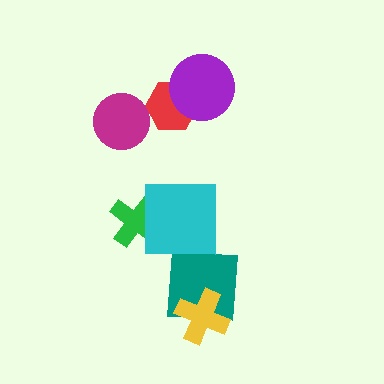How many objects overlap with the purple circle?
1 object overlaps with the purple circle.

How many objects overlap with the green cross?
1 object overlaps with the green cross.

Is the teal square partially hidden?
Yes, it is partially covered by another shape.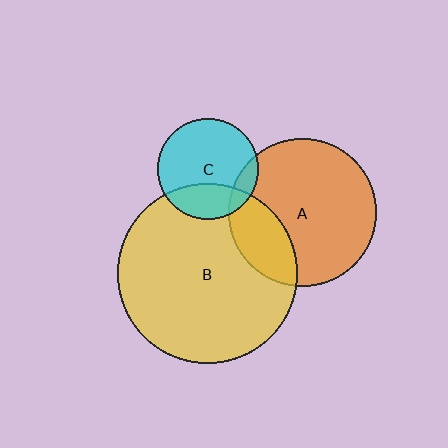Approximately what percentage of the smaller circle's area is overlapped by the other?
Approximately 25%.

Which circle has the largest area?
Circle B (yellow).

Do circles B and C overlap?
Yes.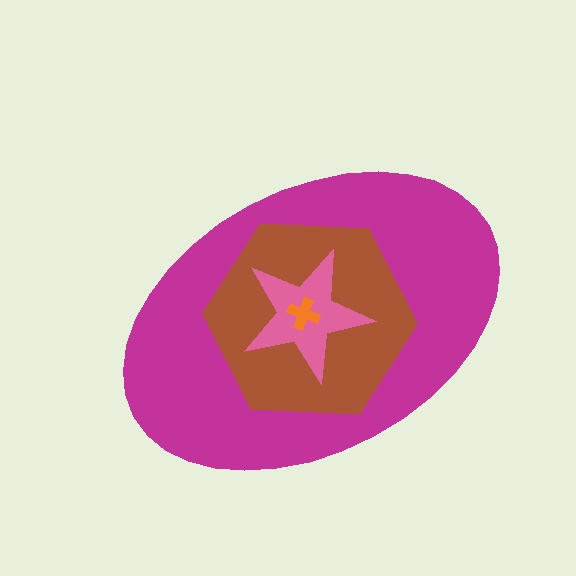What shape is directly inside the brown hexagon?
The pink star.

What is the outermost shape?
The magenta ellipse.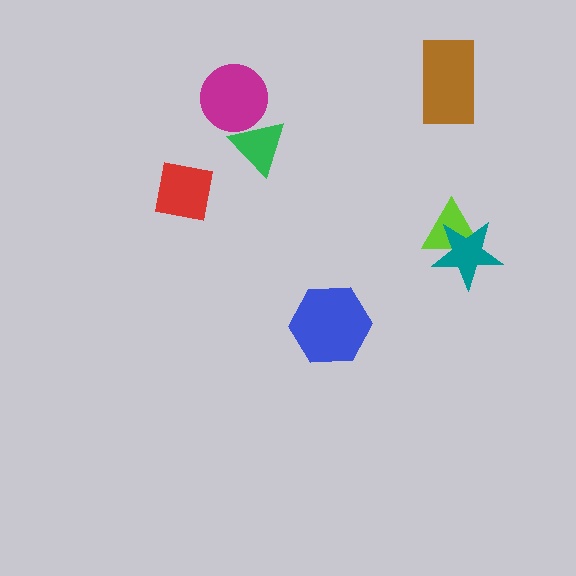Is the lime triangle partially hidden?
Yes, it is partially covered by another shape.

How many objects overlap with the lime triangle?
1 object overlaps with the lime triangle.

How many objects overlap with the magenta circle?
1 object overlaps with the magenta circle.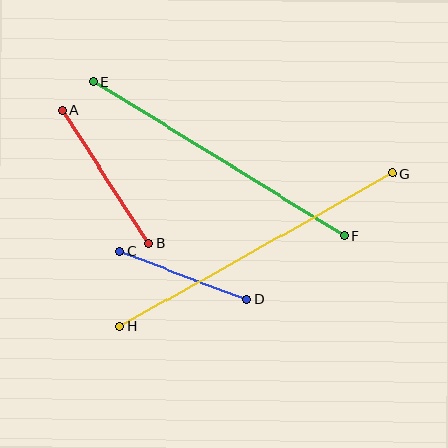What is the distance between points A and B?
The distance is approximately 159 pixels.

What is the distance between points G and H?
The distance is approximately 313 pixels.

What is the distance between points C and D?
The distance is approximately 136 pixels.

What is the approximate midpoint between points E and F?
The midpoint is at approximately (219, 159) pixels.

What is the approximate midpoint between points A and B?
The midpoint is at approximately (105, 177) pixels.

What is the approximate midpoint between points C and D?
The midpoint is at approximately (183, 275) pixels.